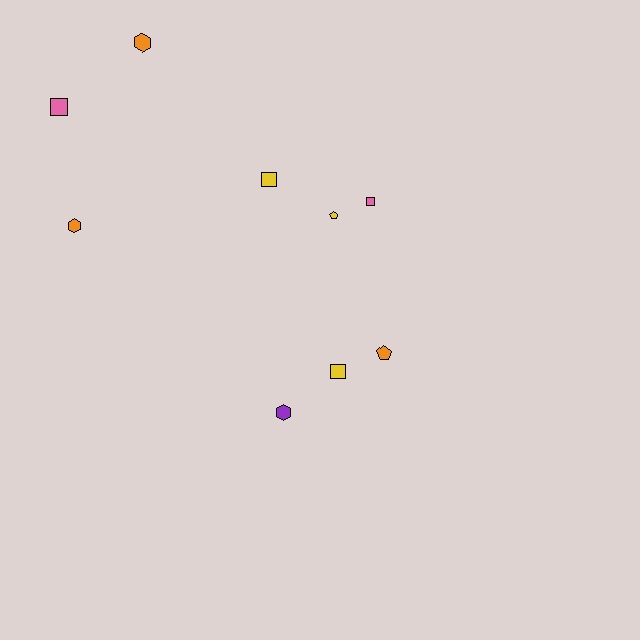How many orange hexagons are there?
There are 2 orange hexagons.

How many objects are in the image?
There are 9 objects.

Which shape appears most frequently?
Square, with 4 objects.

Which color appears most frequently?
Yellow, with 3 objects.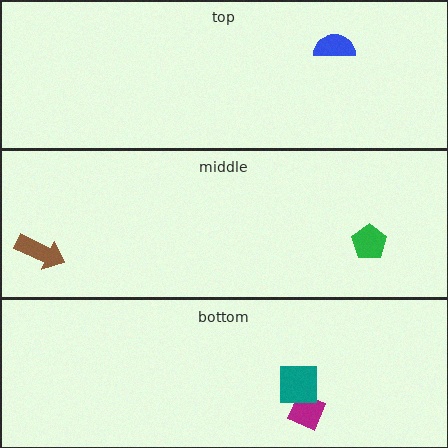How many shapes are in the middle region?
2.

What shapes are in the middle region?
The brown arrow, the green pentagon.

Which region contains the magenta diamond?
The bottom region.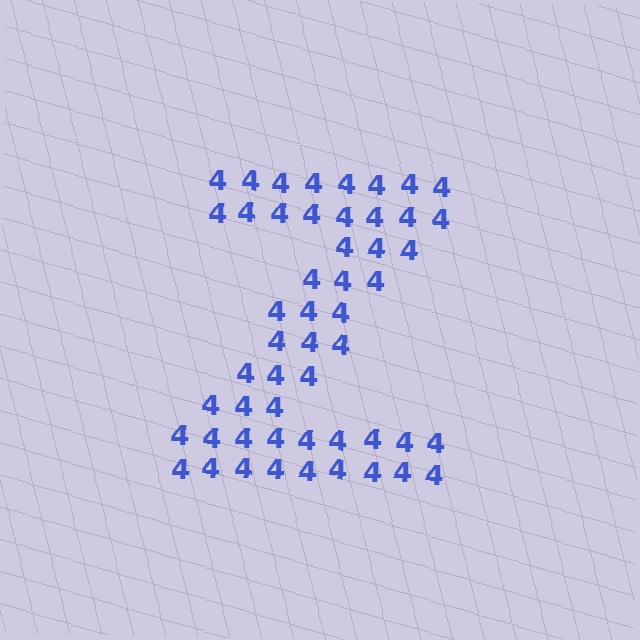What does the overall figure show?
The overall figure shows the letter Z.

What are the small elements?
The small elements are digit 4's.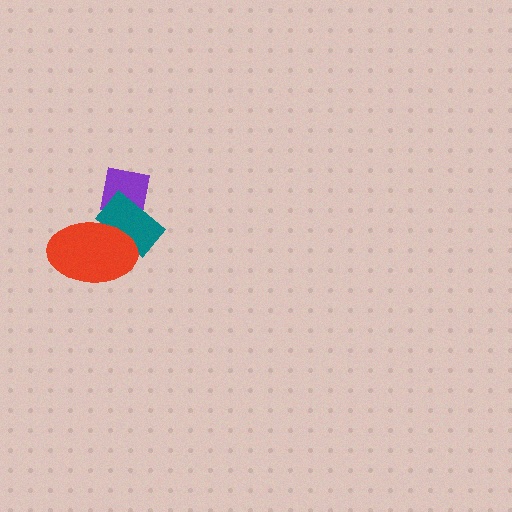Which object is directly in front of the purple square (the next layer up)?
The teal rectangle is directly in front of the purple square.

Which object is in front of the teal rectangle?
The red ellipse is in front of the teal rectangle.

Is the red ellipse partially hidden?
No, no other shape covers it.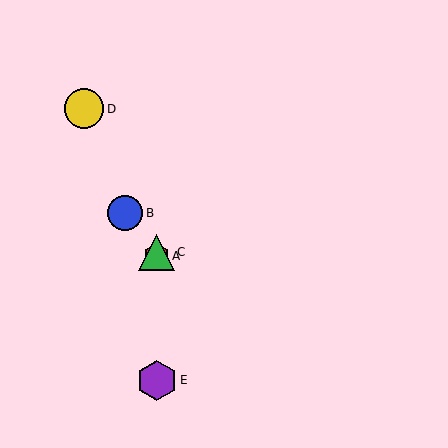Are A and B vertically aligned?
No, A is at x≈157 and B is at x≈125.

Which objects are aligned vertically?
Objects A, C, E are aligned vertically.